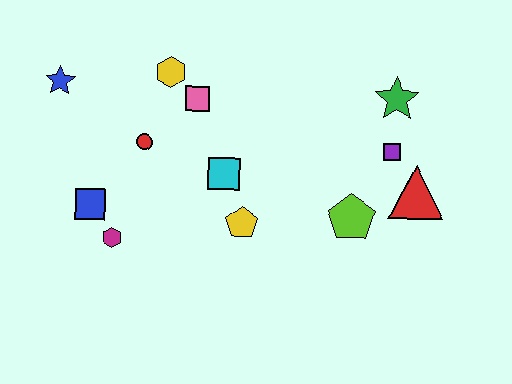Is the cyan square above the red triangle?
Yes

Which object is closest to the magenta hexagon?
The blue square is closest to the magenta hexagon.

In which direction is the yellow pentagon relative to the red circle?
The yellow pentagon is to the right of the red circle.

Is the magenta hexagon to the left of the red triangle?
Yes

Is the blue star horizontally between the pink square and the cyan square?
No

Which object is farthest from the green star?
The blue star is farthest from the green star.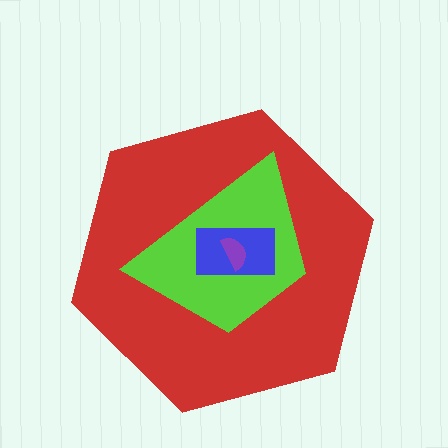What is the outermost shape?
The red hexagon.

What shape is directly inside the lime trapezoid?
The blue rectangle.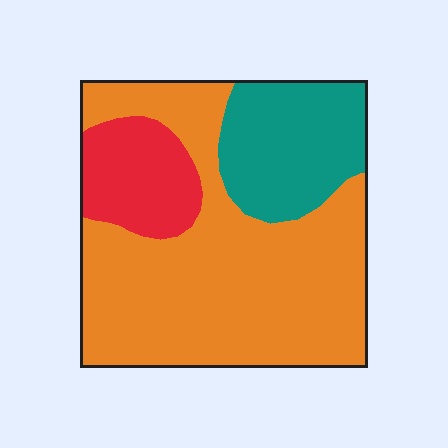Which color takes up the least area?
Red, at roughly 15%.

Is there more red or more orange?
Orange.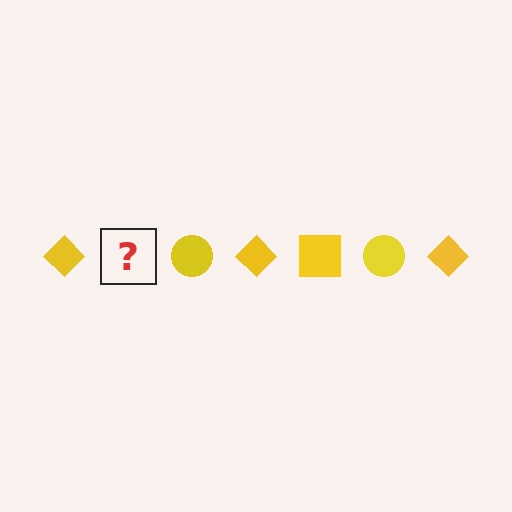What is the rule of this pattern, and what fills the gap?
The rule is that the pattern cycles through diamond, square, circle shapes in yellow. The gap should be filled with a yellow square.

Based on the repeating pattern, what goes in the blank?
The blank should be a yellow square.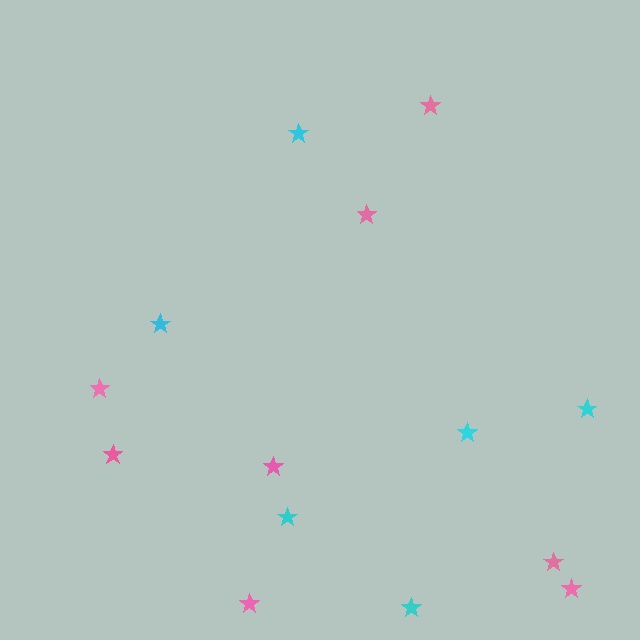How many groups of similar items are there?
There are 2 groups: one group of cyan stars (6) and one group of pink stars (8).